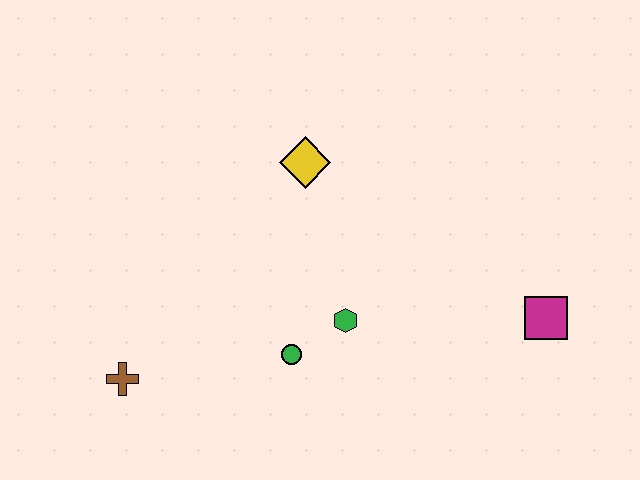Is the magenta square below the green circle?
No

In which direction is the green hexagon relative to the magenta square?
The green hexagon is to the left of the magenta square.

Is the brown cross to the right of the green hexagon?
No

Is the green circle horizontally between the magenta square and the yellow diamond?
No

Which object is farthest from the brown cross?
The magenta square is farthest from the brown cross.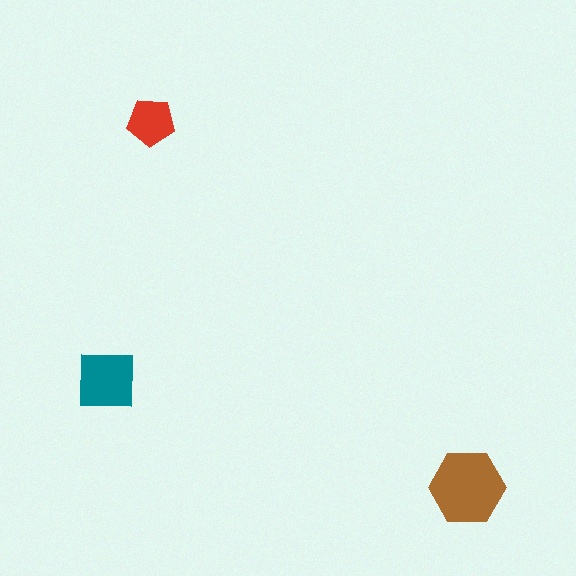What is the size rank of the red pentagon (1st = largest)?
3rd.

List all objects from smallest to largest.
The red pentagon, the teal square, the brown hexagon.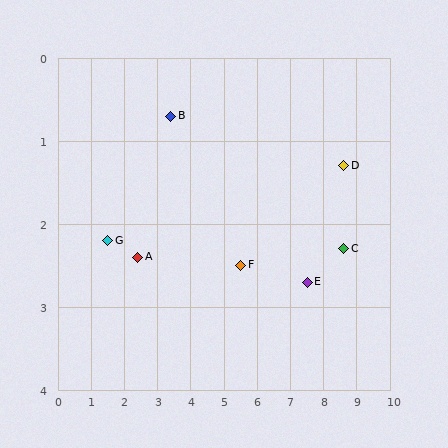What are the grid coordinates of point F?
Point F is at approximately (5.5, 2.5).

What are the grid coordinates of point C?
Point C is at approximately (8.6, 2.3).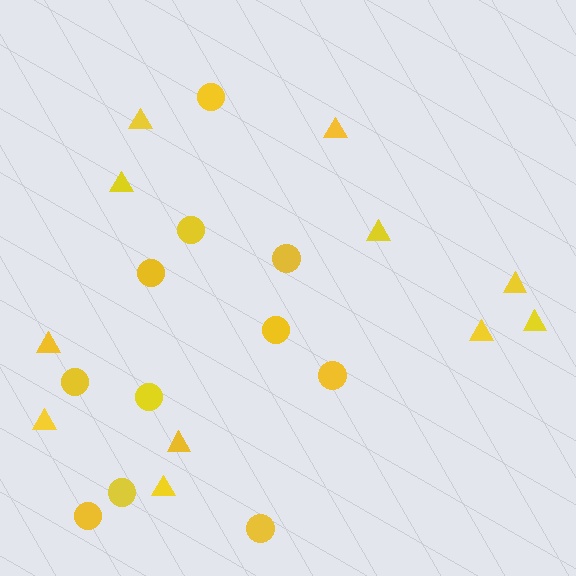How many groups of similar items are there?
There are 2 groups: one group of circles (11) and one group of triangles (11).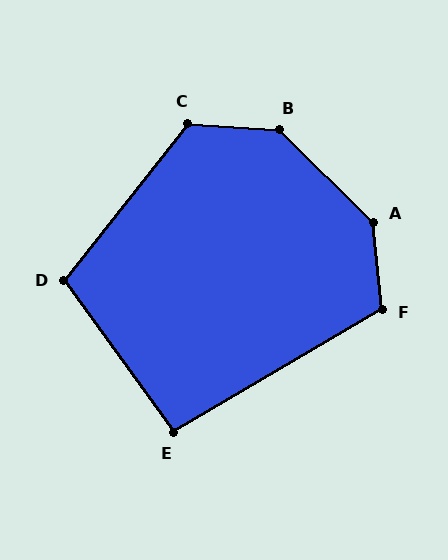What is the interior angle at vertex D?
Approximately 106 degrees (obtuse).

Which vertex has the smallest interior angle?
E, at approximately 95 degrees.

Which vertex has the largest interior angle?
A, at approximately 140 degrees.